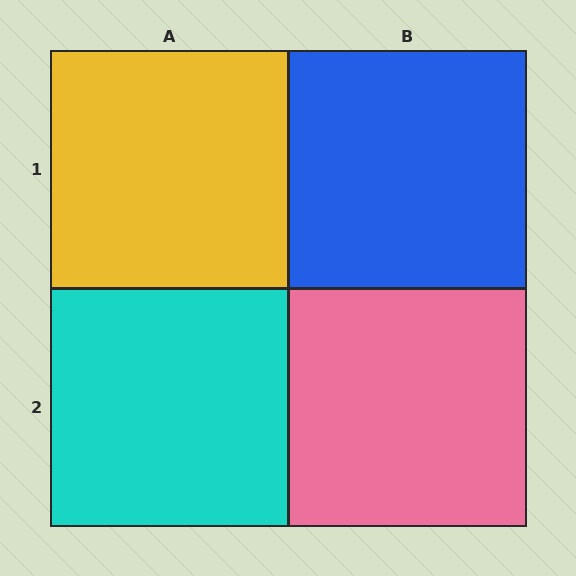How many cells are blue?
1 cell is blue.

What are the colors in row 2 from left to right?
Cyan, pink.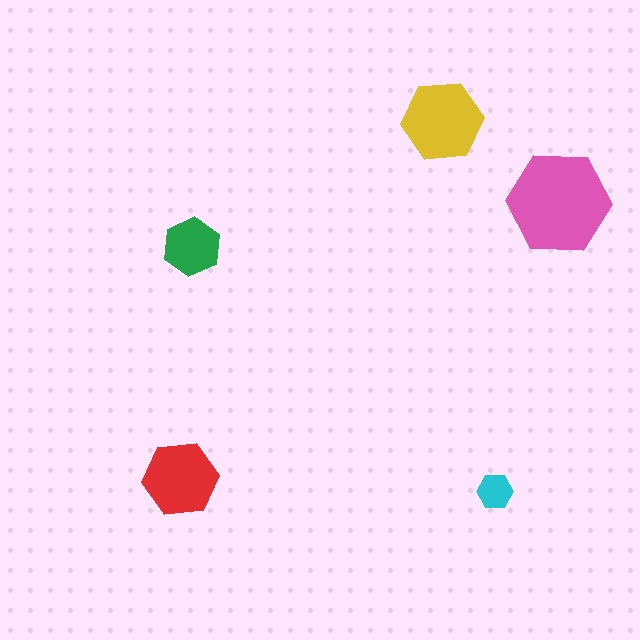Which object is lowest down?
The cyan hexagon is bottommost.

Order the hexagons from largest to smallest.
the pink one, the yellow one, the red one, the green one, the cyan one.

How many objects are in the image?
There are 5 objects in the image.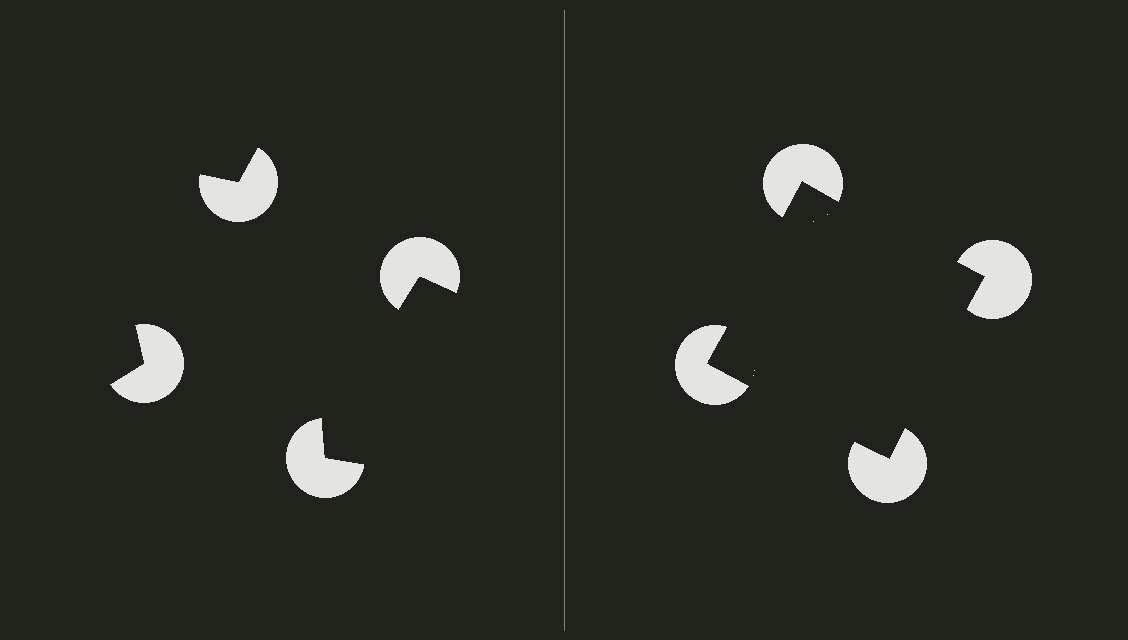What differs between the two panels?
The pac-man discs are positioned identically on both sides; only the wedge orientations differ. On the right they align to a square; on the left they are misaligned.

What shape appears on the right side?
An illusory square.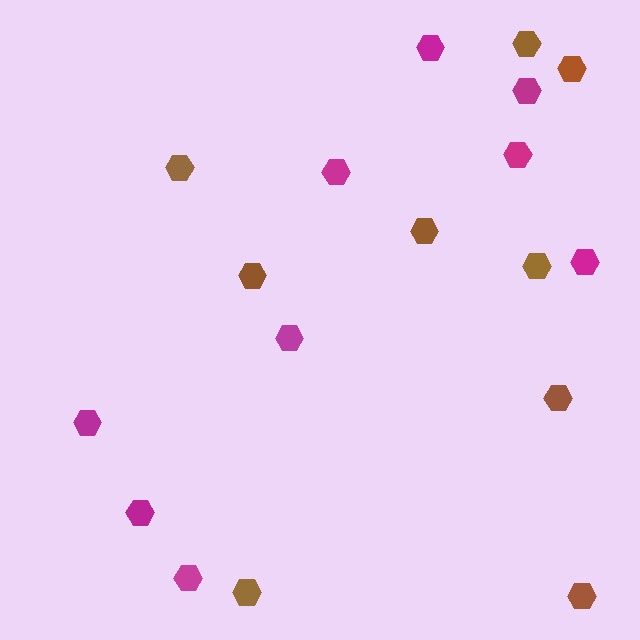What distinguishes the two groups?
There are 2 groups: one group of magenta hexagons (9) and one group of brown hexagons (9).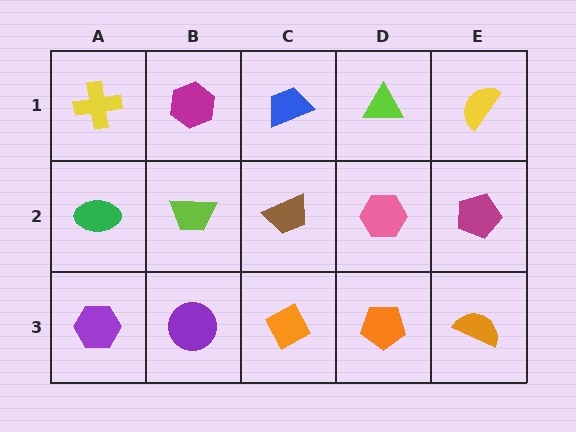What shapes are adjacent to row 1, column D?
A pink hexagon (row 2, column D), a blue trapezoid (row 1, column C), a yellow semicircle (row 1, column E).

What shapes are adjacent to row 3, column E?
A magenta pentagon (row 2, column E), an orange pentagon (row 3, column D).